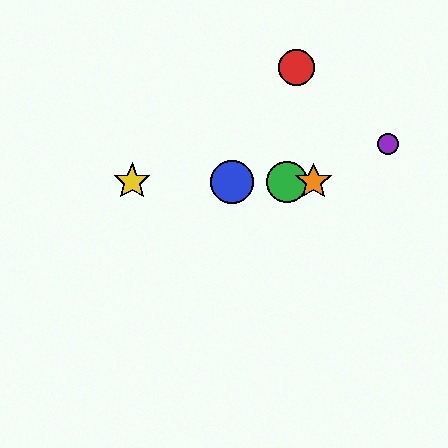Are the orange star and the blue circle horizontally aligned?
Yes, both are at y≈182.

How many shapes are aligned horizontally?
4 shapes (the blue circle, the green circle, the yellow star, the orange star) are aligned horizontally.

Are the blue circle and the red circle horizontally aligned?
No, the blue circle is at y≈182 and the red circle is at y≈68.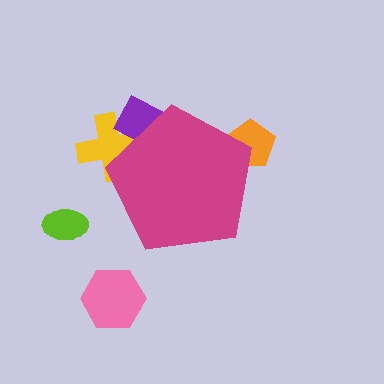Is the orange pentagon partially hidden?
Yes, the orange pentagon is partially hidden behind the magenta pentagon.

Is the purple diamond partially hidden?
Yes, the purple diamond is partially hidden behind the magenta pentagon.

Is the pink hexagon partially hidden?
No, the pink hexagon is fully visible.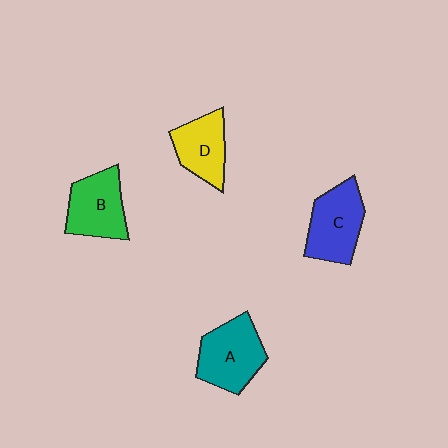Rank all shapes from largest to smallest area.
From largest to smallest: A (teal), C (blue), B (green), D (yellow).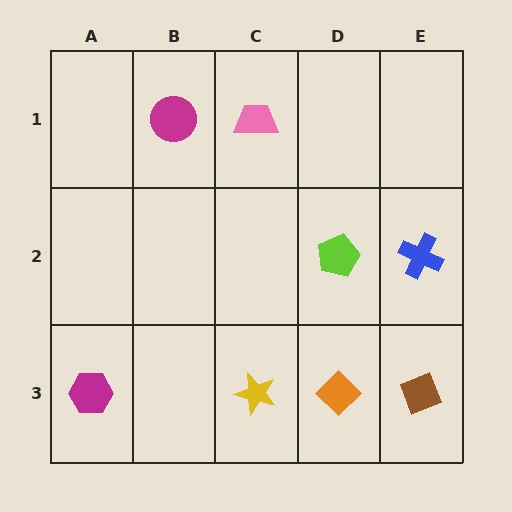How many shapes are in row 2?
2 shapes.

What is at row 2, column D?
A lime pentagon.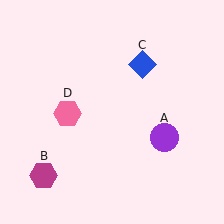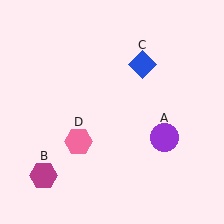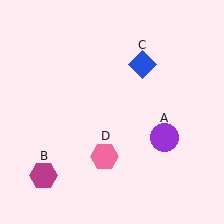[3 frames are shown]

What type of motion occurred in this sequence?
The pink hexagon (object D) rotated counterclockwise around the center of the scene.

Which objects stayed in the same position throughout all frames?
Purple circle (object A) and magenta hexagon (object B) and blue diamond (object C) remained stationary.